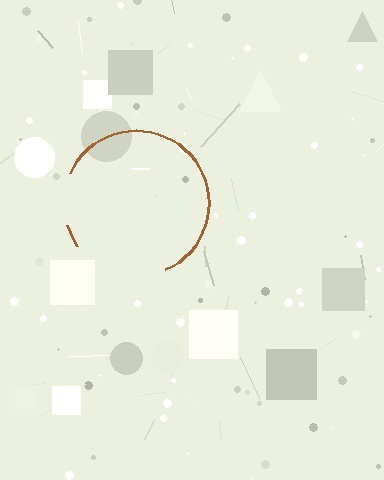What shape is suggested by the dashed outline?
The dashed outline suggests a circle.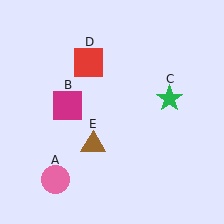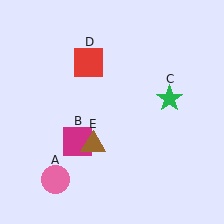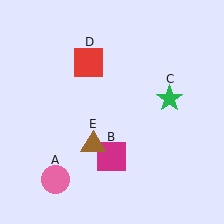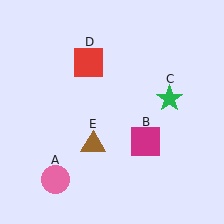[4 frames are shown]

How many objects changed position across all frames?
1 object changed position: magenta square (object B).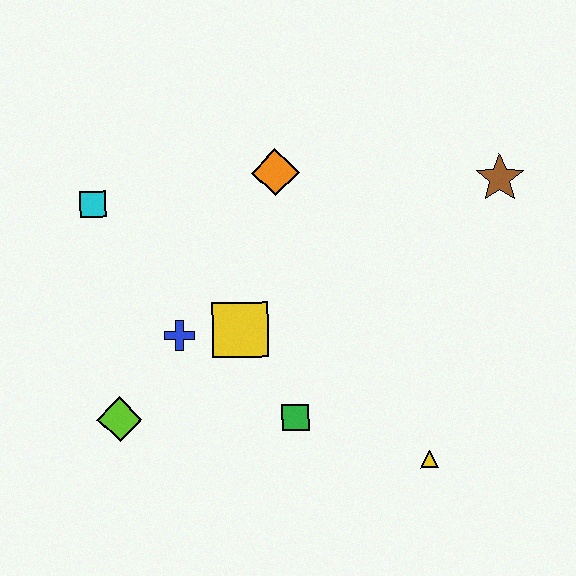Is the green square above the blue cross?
No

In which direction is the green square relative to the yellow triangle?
The green square is to the left of the yellow triangle.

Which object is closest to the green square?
The yellow square is closest to the green square.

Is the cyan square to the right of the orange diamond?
No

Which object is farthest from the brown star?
The lime diamond is farthest from the brown star.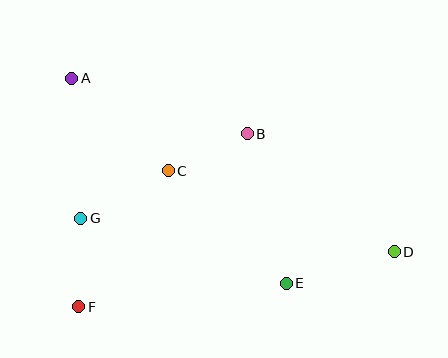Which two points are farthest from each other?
Points A and D are farthest from each other.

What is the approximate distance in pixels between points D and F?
The distance between D and F is approximately 320 pixels.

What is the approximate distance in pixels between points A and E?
The distance between A and E is approximately 297 pixels.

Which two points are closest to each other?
Points B and C are closest to each other.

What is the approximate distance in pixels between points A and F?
The distance between A and F is approximately 229 pixels.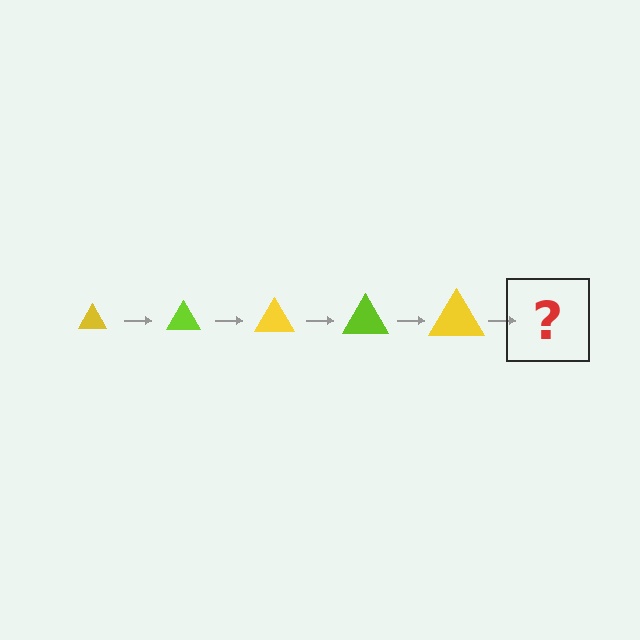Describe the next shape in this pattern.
It should be a lime triangle, larger than the previous one.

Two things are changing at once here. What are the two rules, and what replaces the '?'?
The two rules are that the triangle grows larger each step and the color cycles through yellow and lime. The '?' should be a lime triangle, larger than the previous one.